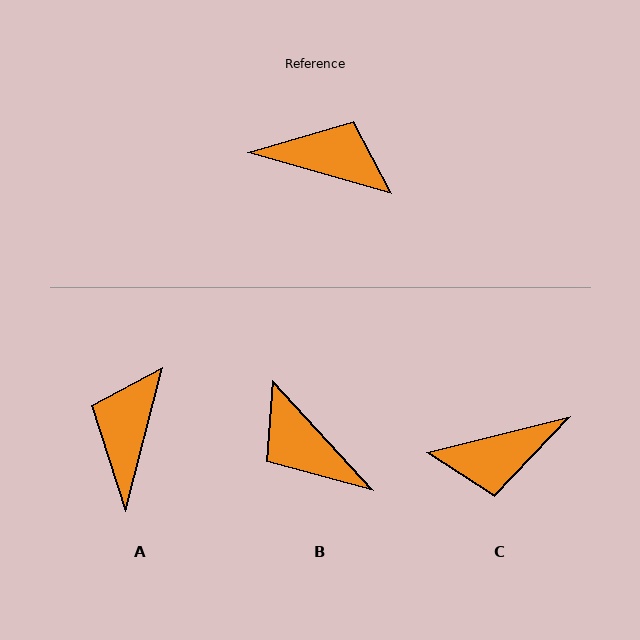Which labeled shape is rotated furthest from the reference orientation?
C, about 150 degrees away.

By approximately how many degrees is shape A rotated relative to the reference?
Approximately 91 degrees counter-clockwise.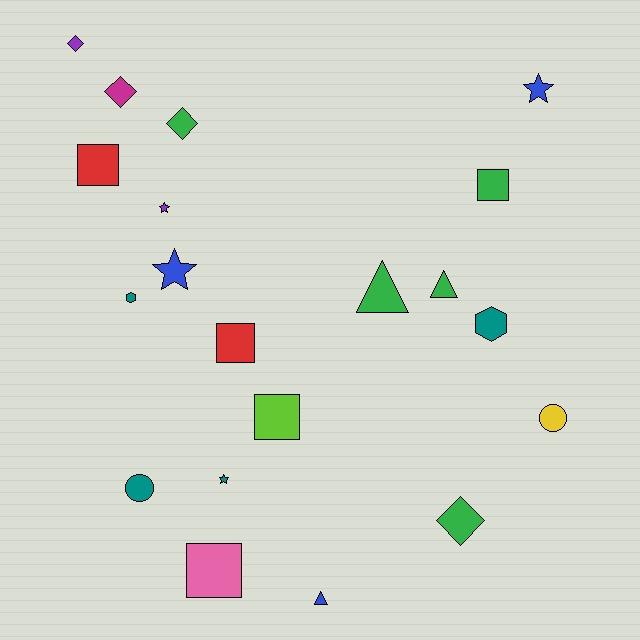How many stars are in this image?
There are 4 stars.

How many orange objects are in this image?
There are no orange objects.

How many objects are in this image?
There are 20 objects.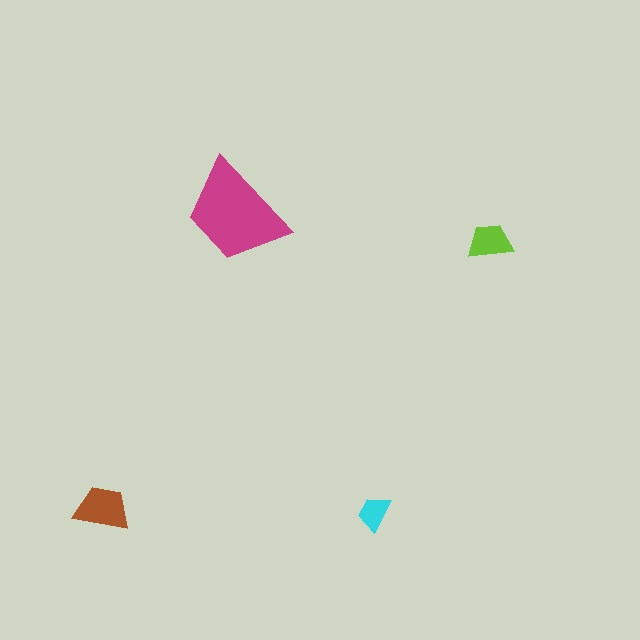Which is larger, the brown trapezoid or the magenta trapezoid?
The magenta one.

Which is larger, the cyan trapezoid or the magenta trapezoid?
The magenta one.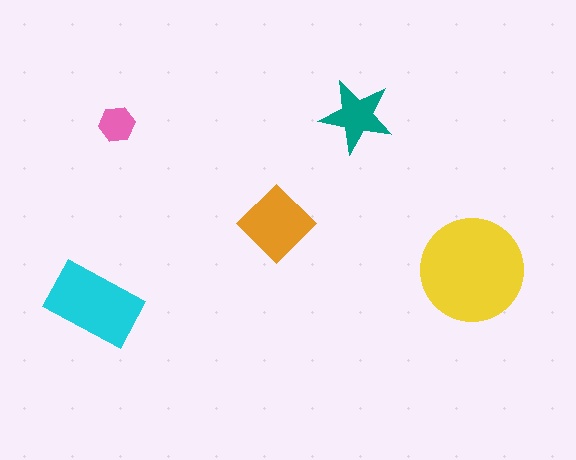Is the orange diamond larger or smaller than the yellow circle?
Smaller.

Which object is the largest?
The yellow circle.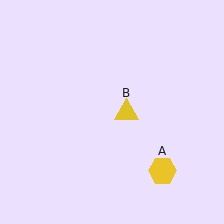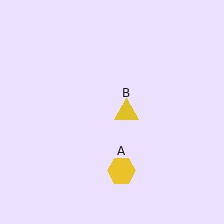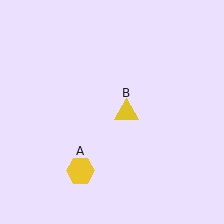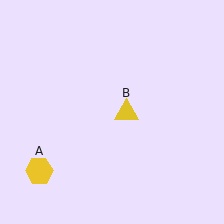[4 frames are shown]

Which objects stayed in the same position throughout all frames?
Yellow triangle (object B) remained stationary.